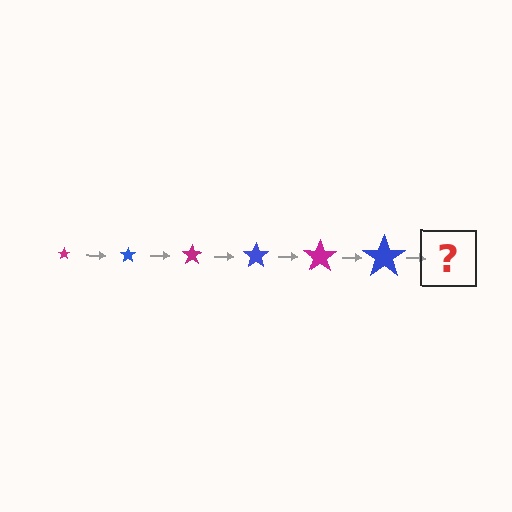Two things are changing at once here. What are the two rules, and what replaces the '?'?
The two rules are that the star grows larger each step and the color cycles through magenta and blue. The '?' should be a magenta star, larger than the previous one.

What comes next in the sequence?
The next element should be a magenta star, larger than the previous one.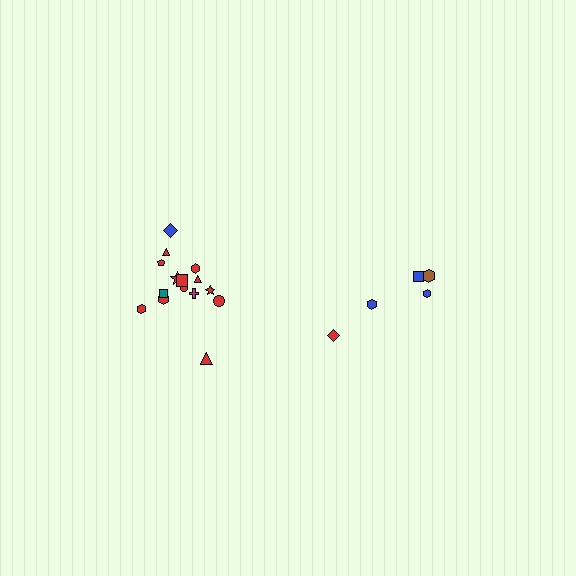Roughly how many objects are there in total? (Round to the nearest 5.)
Roughly 20 objects in total.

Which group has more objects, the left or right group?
The left group.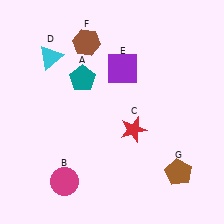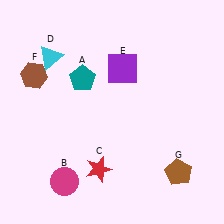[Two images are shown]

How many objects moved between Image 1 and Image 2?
2 objects moved between the two images.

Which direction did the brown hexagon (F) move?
The brown hexagon (F) moved left.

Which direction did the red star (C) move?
The red star (C) moved down.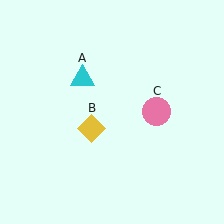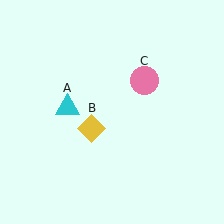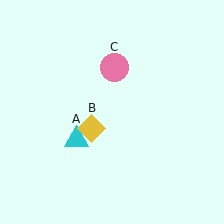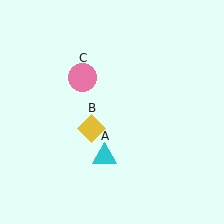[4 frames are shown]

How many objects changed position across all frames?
2 objects changed position: cyan triangle (object A), pink circle (object C).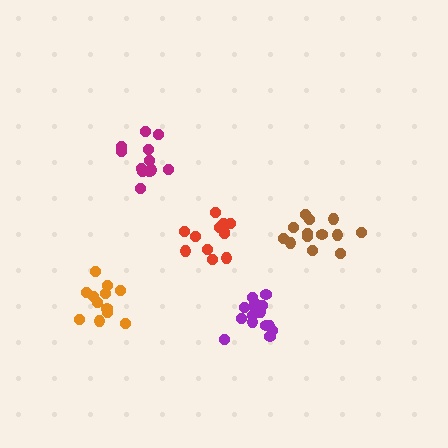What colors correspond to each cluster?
The clusters are colored: orange, brown, magenta, purple, red.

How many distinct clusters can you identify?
There are 5 distinct clusters.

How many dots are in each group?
Group 1: 12 dots, Group 2: 13 dots, Group 3: 12 dots, Group 4: 17 dots, Group 5: 12 dots (66 total).